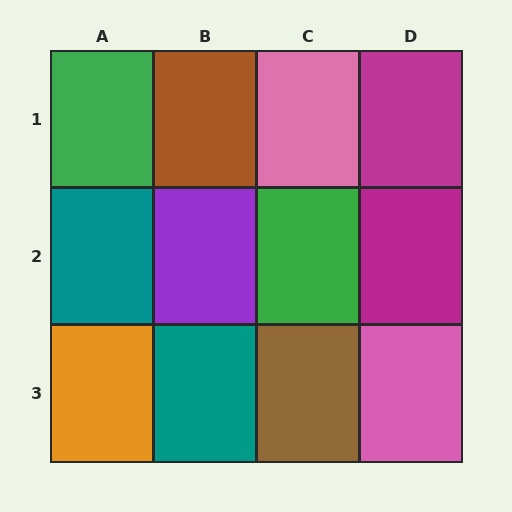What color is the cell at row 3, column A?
Orange.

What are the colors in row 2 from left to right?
Teal, purple, green, magenta.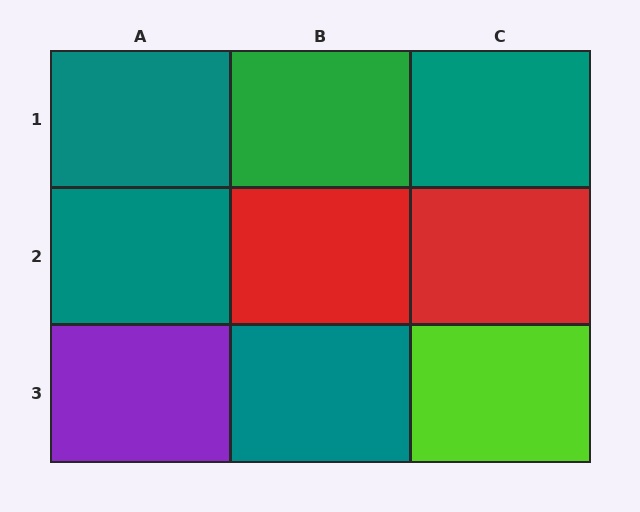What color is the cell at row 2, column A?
Teal.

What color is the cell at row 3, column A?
Purple.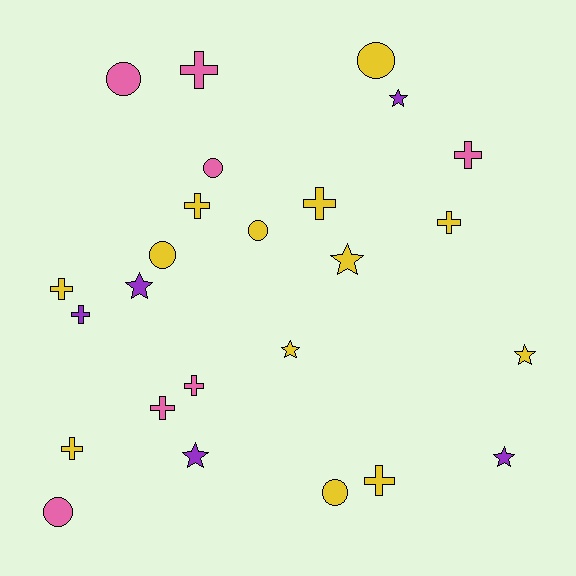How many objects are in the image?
There are 25 objects.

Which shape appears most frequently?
Cross, with 11 objects.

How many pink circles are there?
There are 3 pink circles.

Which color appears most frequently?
Yellow, with 13 objects.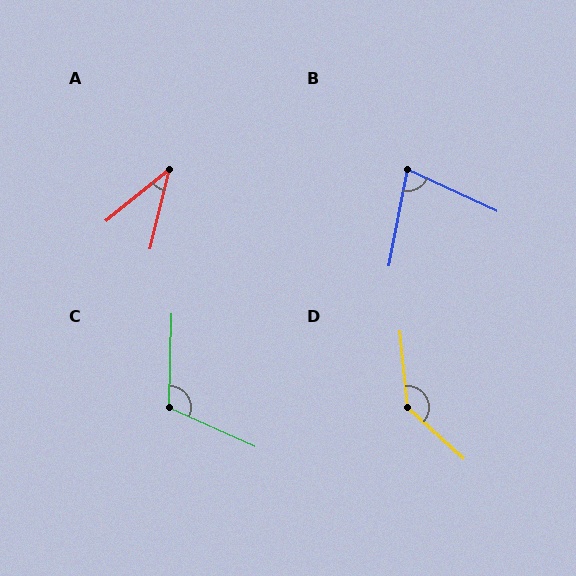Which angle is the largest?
D, at approximately 138 degrees.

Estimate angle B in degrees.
Approximately 76 degrees.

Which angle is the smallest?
A, at approximately 37 degrees.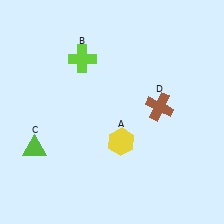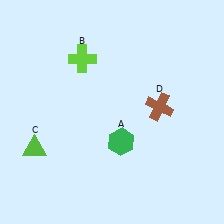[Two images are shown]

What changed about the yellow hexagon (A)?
In Image 1, A is yellow. In Image 2, it changed to green.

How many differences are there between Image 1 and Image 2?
There is 1 difference between the two images.